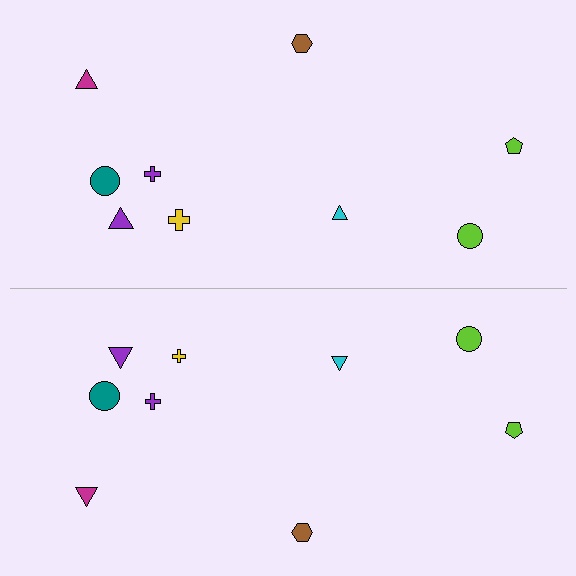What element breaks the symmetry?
The yellow cross on the bottom side has a different size than its mirror counterpart.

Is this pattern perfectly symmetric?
No, the pattern is not perfectly symmetric. The yellow cross on the bottom side has a different size than its mirror counterpart.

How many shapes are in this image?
There are 18 shapes in this image.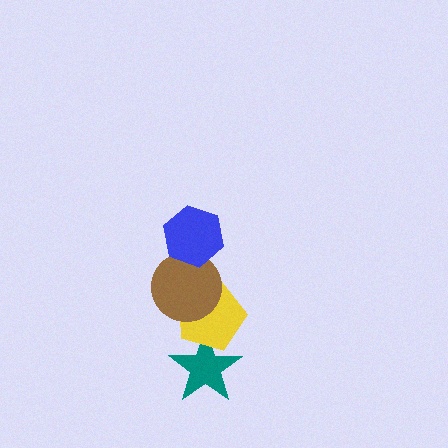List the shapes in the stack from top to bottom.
From top to bottom: the blue hexagon, the brown circle, the yellow pentagon, the teal star.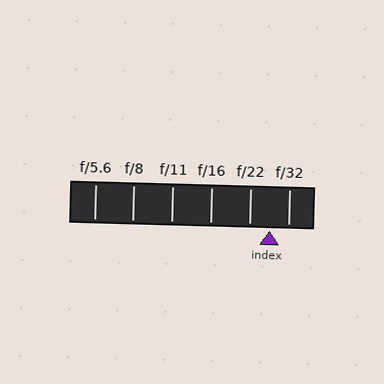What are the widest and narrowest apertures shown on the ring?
The widest aperture shown is f/5.6 and the narrowest is f/32.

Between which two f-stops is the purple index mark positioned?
The index mark is between f/22 and f/32.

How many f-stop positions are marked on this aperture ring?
There are 6 f-stop positions marked.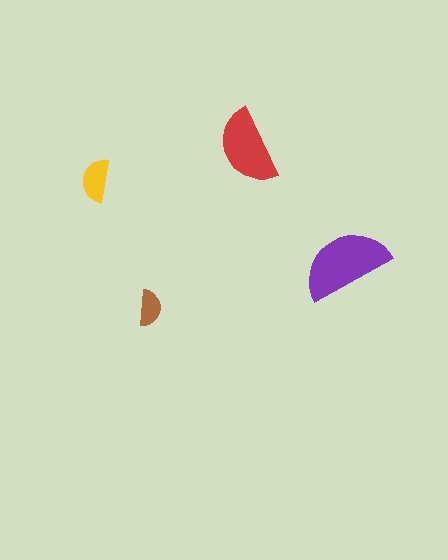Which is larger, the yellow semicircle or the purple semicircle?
The purple one.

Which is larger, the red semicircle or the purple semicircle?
The purple one.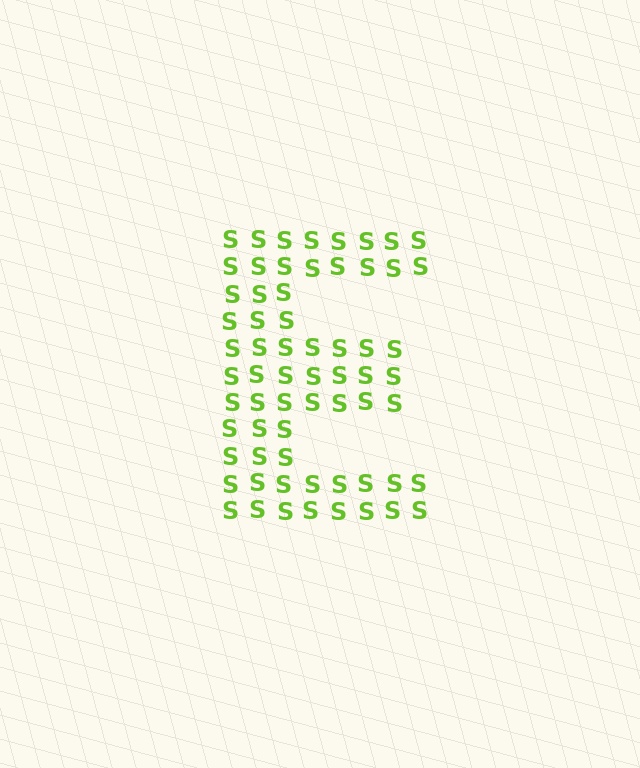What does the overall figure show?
The overall figure shows the letter E.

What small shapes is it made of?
It is made of small letter S's.